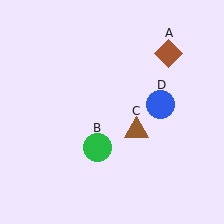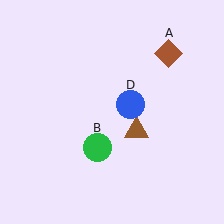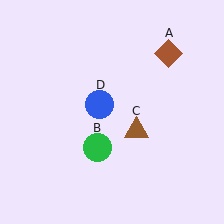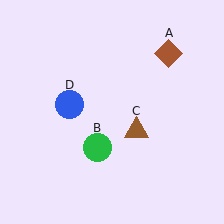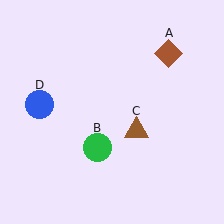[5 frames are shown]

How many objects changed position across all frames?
1 object changed position: blue circle (object D).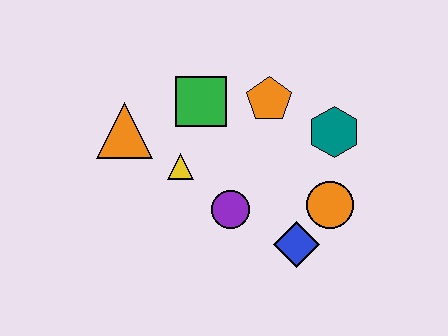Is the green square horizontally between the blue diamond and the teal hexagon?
No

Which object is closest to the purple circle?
The yellow triangle is closest to the purple circle.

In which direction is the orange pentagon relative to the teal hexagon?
The orange pentagon is to the left of the teal hexagon.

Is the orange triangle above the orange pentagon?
No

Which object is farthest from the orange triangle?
The orange circle is farthest from the orange triangle.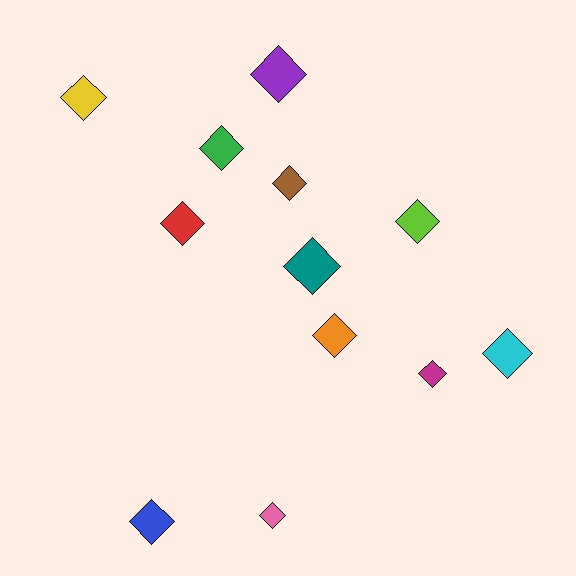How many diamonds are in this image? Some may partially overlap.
There are 12 diamonds.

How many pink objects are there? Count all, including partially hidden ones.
There is 1 pink object.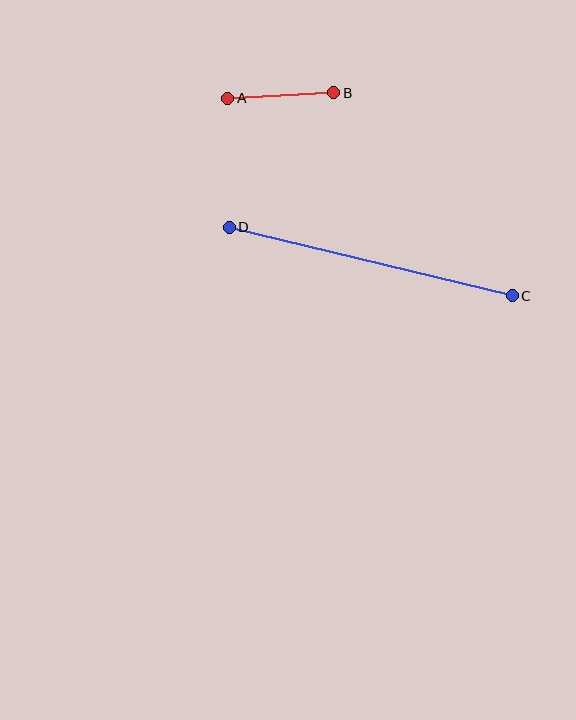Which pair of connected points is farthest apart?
Points C and D are farthest apart.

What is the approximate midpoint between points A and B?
The midpoint is at approximately (281, 96) pixels.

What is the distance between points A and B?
The distance is approximately 106 pixels.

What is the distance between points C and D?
The distance is approximately 291 pixels.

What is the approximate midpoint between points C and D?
The midpoint is at approximately (371, 261) pixels.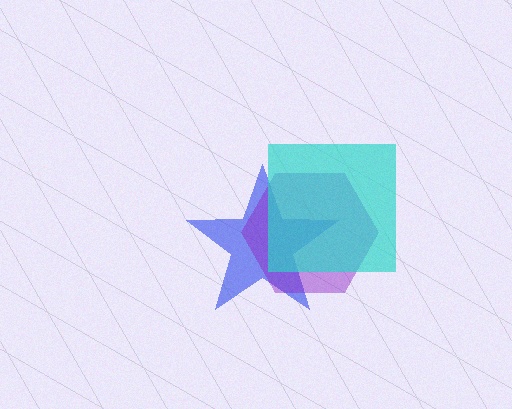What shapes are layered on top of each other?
The layered shapes are: a blue star, a purple hexagon, a cyan square.